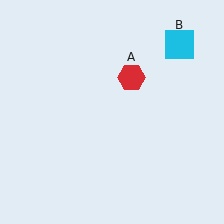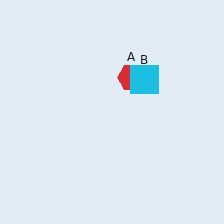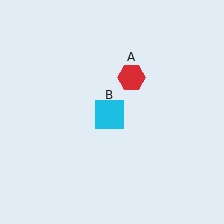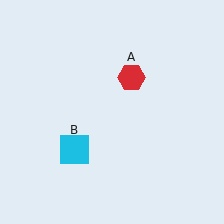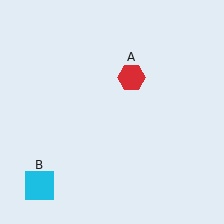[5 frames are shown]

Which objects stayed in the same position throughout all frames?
Red hexagon (object A) remained stationary.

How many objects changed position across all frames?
1 object changed position: cyan square (object B).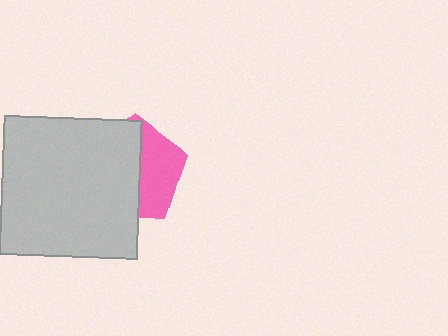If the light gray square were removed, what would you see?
You would see the complete pink pentagon.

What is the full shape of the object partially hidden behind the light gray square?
The partially hidden object is a pink pentagon.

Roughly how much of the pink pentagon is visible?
A small part of it is visible (roughly 40%).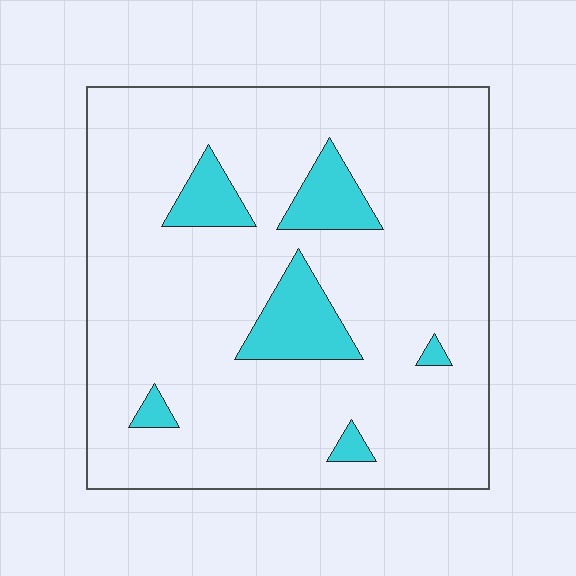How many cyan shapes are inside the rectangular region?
6.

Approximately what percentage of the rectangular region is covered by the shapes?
Approximately 10%.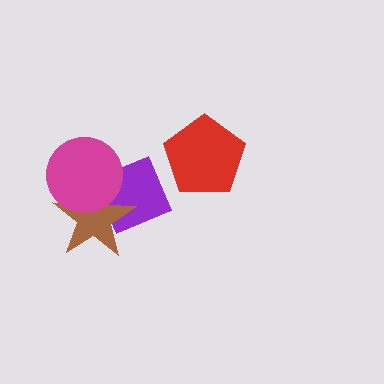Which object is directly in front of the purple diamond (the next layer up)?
The brown star is directly in front of the purple diamond.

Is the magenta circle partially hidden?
No, no other shape covers it.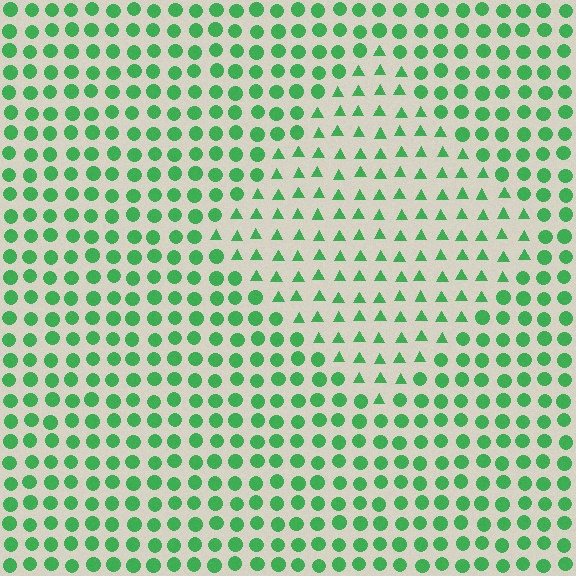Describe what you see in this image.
The image is filled with small green elements arranged in a uniform grid. A diamond-shaped region contains triangles, while the surrounding area contains circles. The boundary is defined purely by the change in element shape.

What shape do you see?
I see a diamond.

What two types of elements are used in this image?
The image uses triangles inside the diamond region and circles outside it.